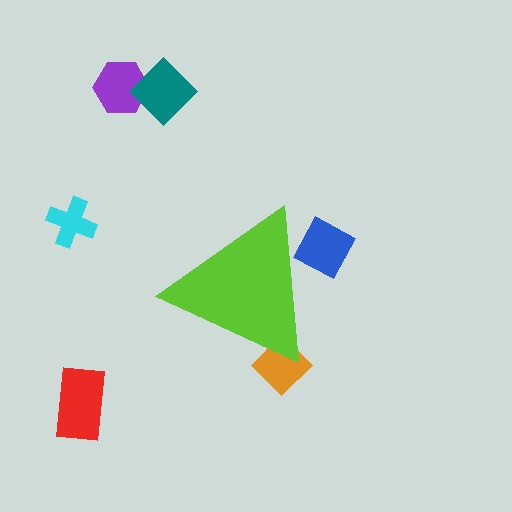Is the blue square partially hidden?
Yes, the blue square is partially hidden behind the lime triangle.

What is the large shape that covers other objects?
A lime triangle.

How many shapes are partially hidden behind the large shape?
2 shapes are partially hidden.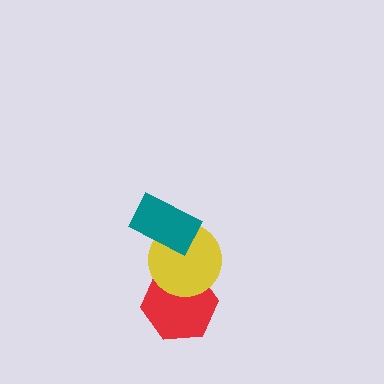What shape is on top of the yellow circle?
The teal rectangle is on top of the yellow circle.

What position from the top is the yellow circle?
The yellow circle is 2nd from the top.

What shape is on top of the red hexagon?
The yellow circle is on top of the red hexagon.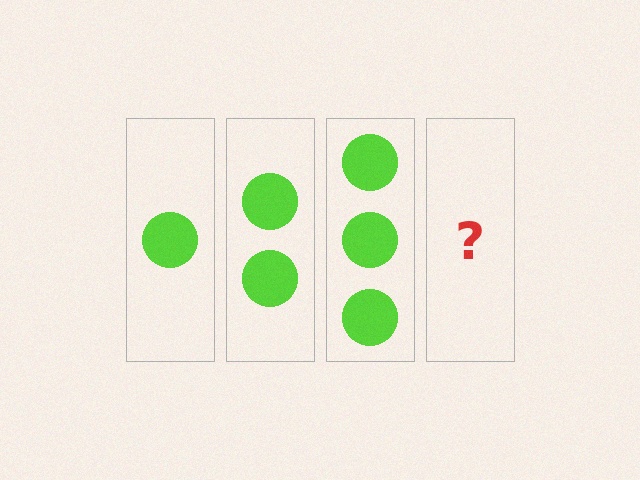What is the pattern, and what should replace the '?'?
The pattern is that each step adds one more circle. The '?' should be 4 circles.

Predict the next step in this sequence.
The next step is 4 circles.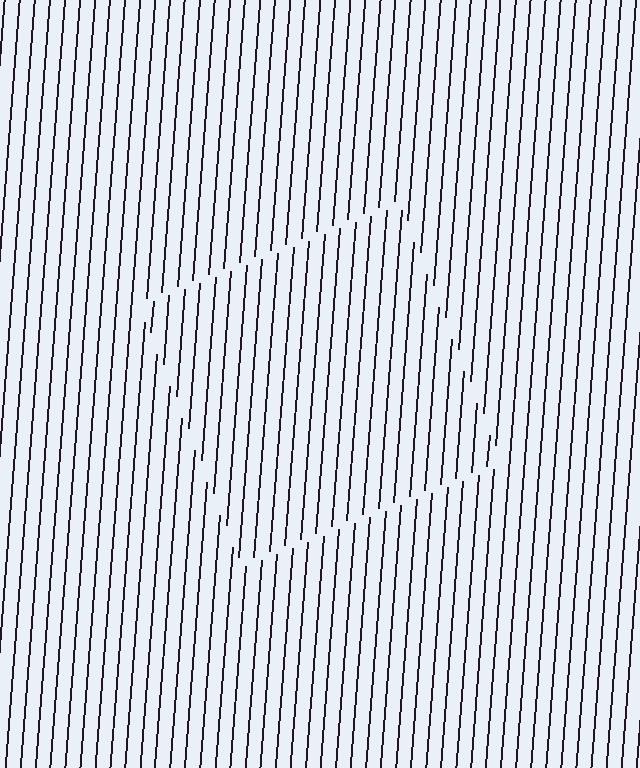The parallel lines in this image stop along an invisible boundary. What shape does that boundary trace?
An illusory square. The interior of the shape contains the same grating, shifted by half a period — the contour is defined by the phase discontinuity where line-ends from the inner and outer gratings abut.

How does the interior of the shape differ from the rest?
The interior of the shape contains the same grating, shifted by half a period — the contour is defined by the phase discontinuity where line-ends from the inner and outer gratings abut.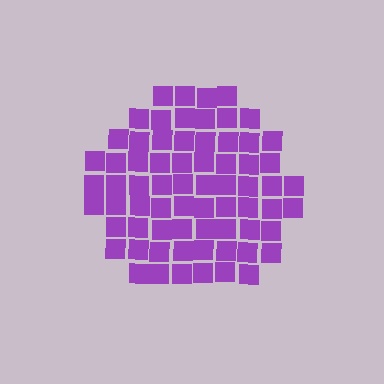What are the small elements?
The small elements are squares.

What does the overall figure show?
The overall figure shows a circle.